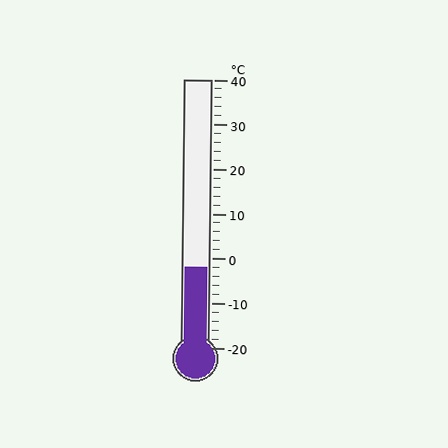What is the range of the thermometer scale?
The thermometer scale ranges from -20°C to 40°C.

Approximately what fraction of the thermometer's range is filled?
The thermometer is filled to approximately 30% of its range.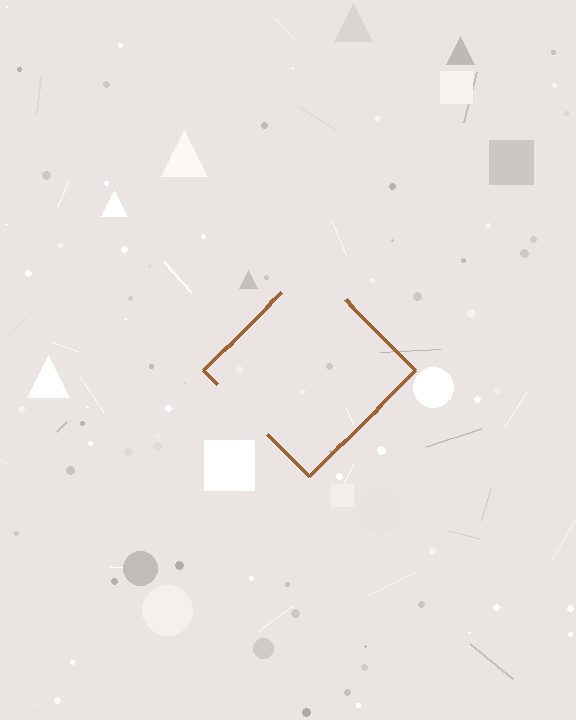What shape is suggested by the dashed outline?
The dashed outline suggests a diamond.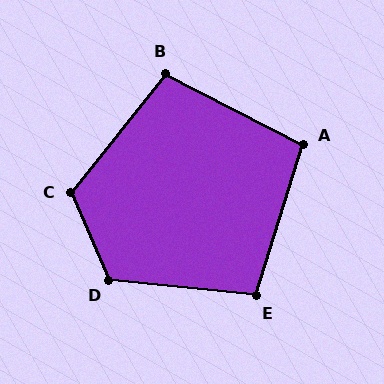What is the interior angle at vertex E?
Approximately 102 degrees (obtuse).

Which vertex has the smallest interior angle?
A, at approximately 100 degrees.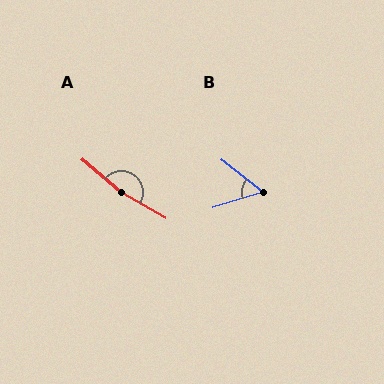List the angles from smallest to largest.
B (56°), A (169°).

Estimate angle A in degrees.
Approximately 169 degrees.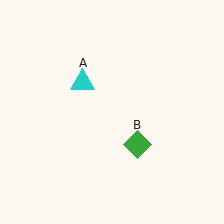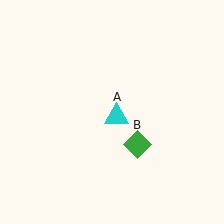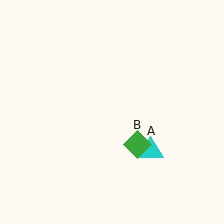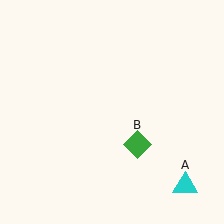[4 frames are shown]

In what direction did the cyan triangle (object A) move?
The cyan triangle (object A) moved down and to the right.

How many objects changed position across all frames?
1 object changed position: cyan triangle (object A).